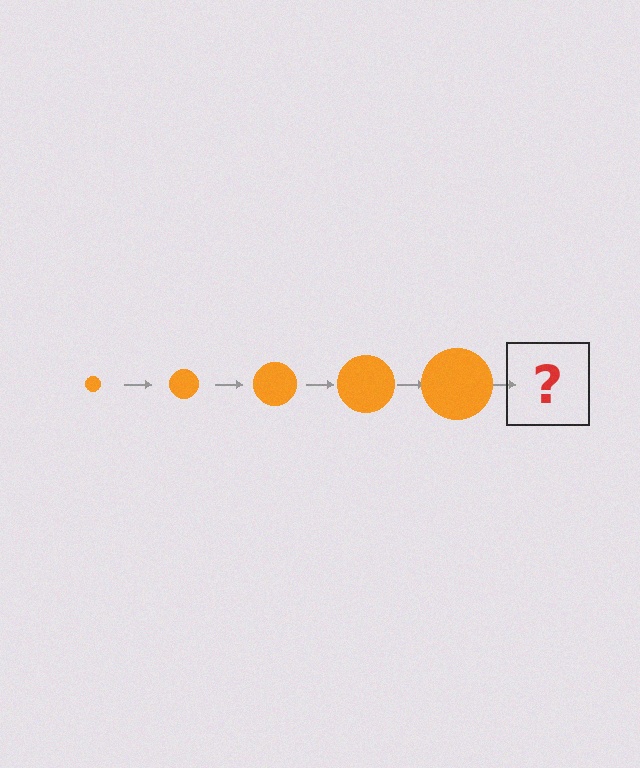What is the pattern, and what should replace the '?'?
The pattern is that the circle gets progressively larger each step. The '?' should be an orange circle, larger than the previous one.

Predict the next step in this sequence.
The next step is an orange circle, larger than the previous one.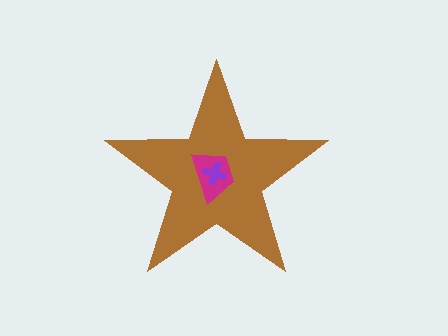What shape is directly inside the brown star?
The magenta trapezoid.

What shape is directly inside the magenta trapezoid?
The purple cross.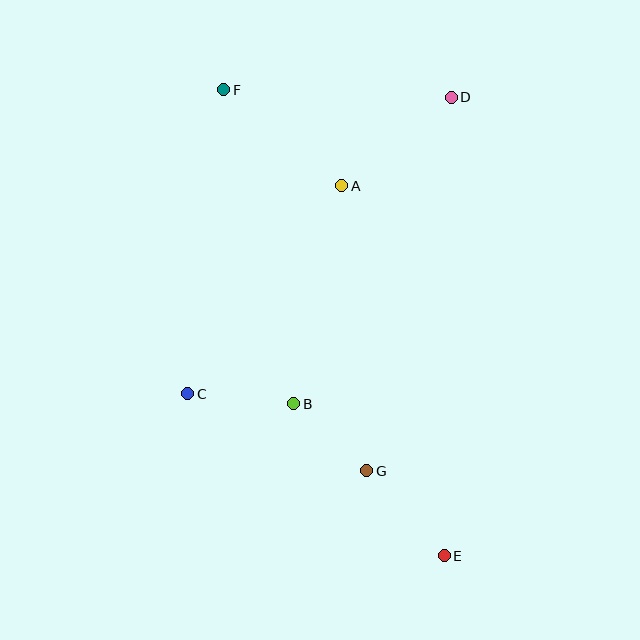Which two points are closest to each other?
Points B and G are closest to each other.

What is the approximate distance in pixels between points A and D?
The distance between A and D is approximately 141 pixels.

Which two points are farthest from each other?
Points E and F are farthest from each other.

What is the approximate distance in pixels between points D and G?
The distance between D and G is approximately 383 pixels.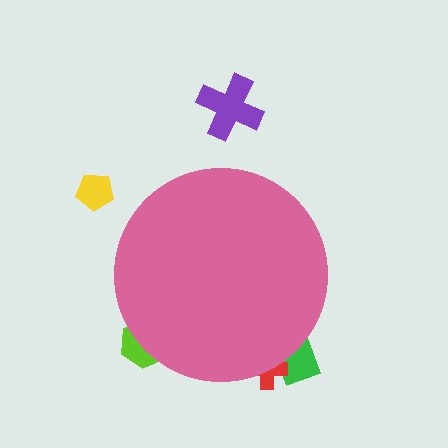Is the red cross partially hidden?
Yes, the red cross is partially hidden behind the pink circle.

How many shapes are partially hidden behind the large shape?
3 shapes are partially hidden.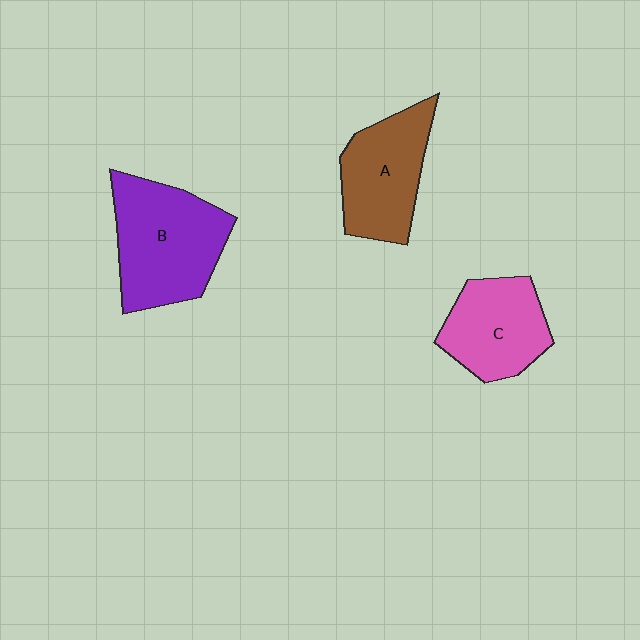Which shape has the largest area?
Shape B (purple).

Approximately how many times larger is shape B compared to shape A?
Approximately 1.3 times.